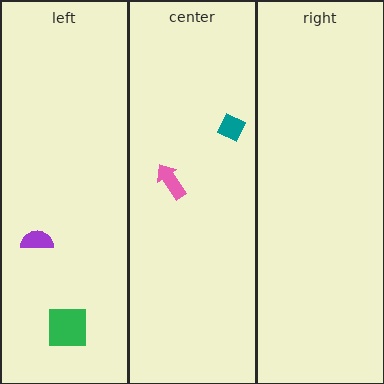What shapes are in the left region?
The green square, the purple semicircle.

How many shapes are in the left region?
2.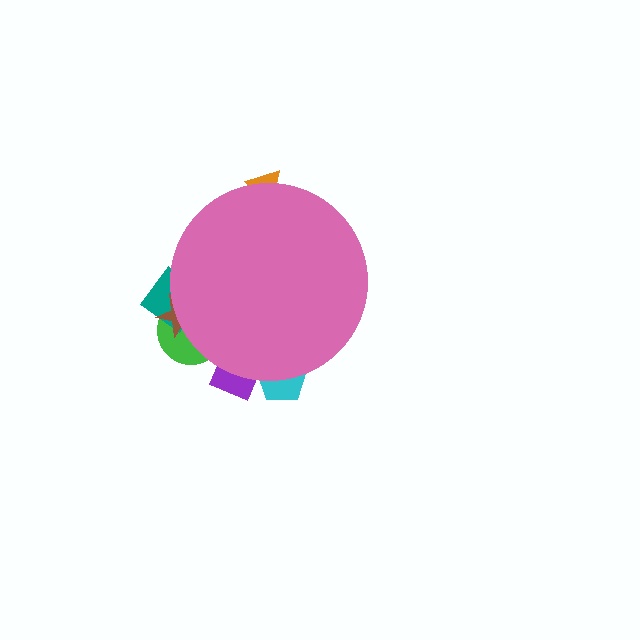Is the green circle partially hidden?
Yes, the green circle is partially hidden behind the pink circle.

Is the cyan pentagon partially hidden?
Yes, the cyan pentagon is partially hidden behind the pink circle.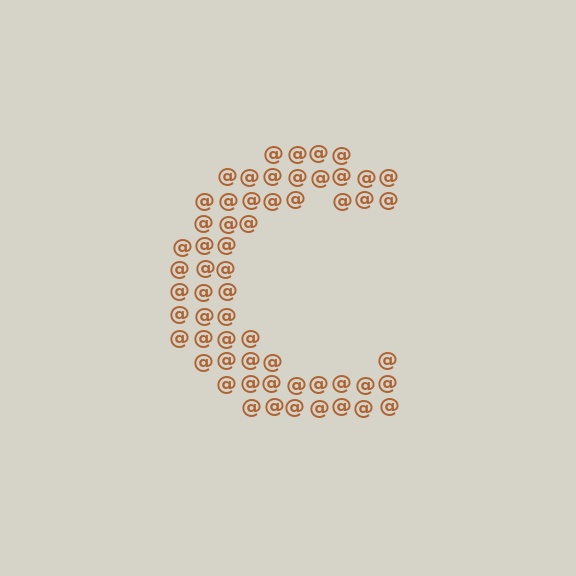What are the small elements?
The small elements are at signs.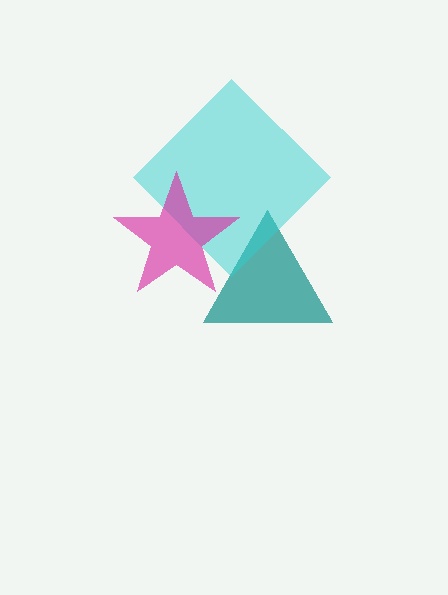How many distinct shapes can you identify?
There are 3 distinct shapes: a teal triangle, a cyan diamond, a magenta star.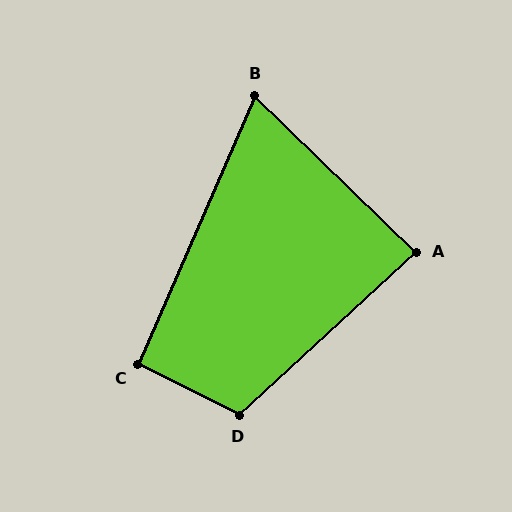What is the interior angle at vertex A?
Approximately 87 degrees (approximately right).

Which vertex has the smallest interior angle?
B, at approximately 69 degrees.